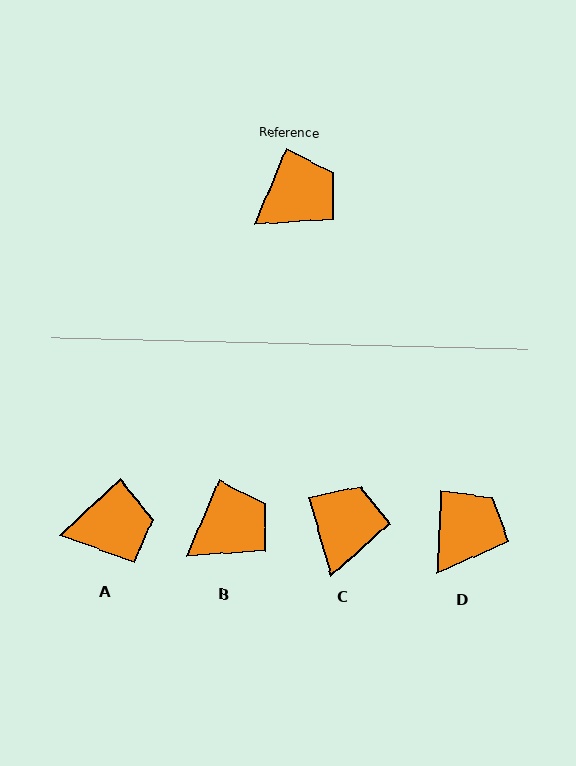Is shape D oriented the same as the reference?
No, it is off by about 20 degrees.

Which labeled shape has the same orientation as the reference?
B.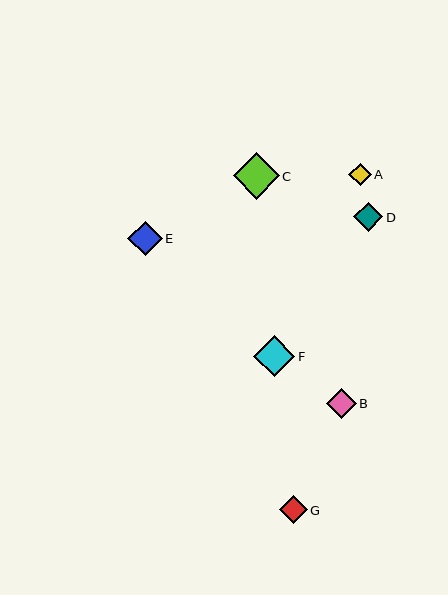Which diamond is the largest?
Diamond C is the largest with a size of approximately 46 pixels.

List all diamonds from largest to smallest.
From largest to smallest: C, F, E, B, D, G, A.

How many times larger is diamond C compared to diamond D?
Diamond C is approximately 1.6 times the size of diamond D.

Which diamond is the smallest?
Diamond A is the smallest with a size of approximately 23 pixels.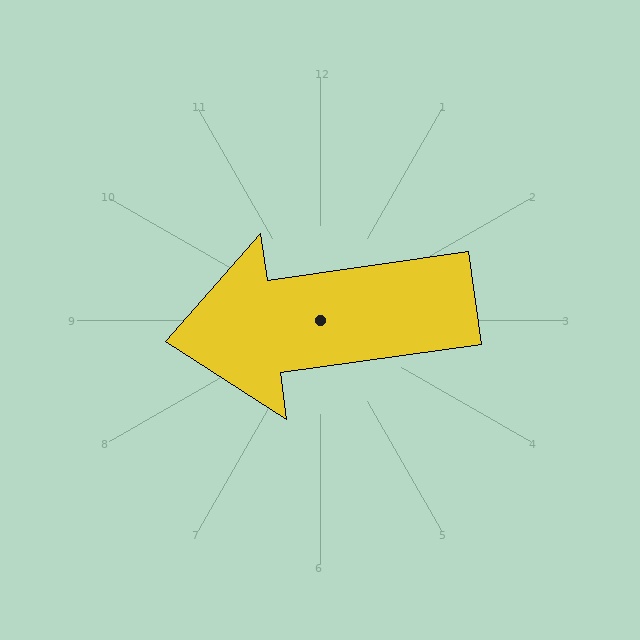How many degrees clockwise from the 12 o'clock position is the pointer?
Approximately 262 degrees.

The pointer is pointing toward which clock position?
Roughly 9 o'clock.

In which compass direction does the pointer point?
West.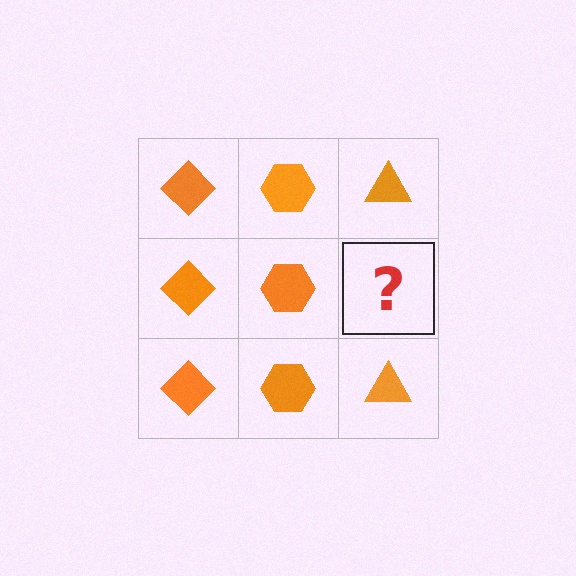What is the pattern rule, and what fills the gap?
The rule is that each column has a consistent shape. The gap should be filled with an orange triangle.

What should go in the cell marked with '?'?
The missing cell should contain an orange triangle.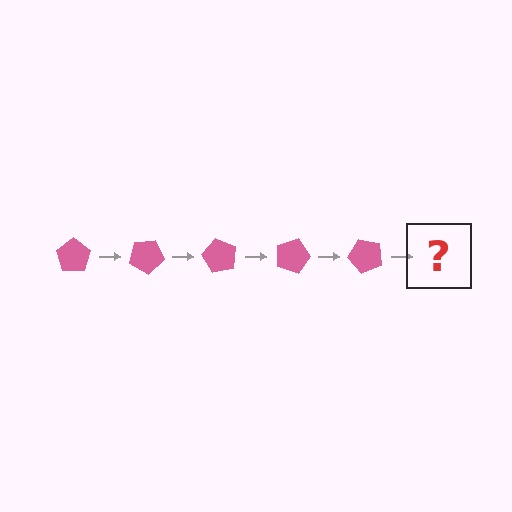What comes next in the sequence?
The next element should be a pink pentagon rotated 150 degrees.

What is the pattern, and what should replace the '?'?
The pattern is that the pentagon rotates 30 degrees each step. The '?' should be a pink pentagon rotated 150 degrees.